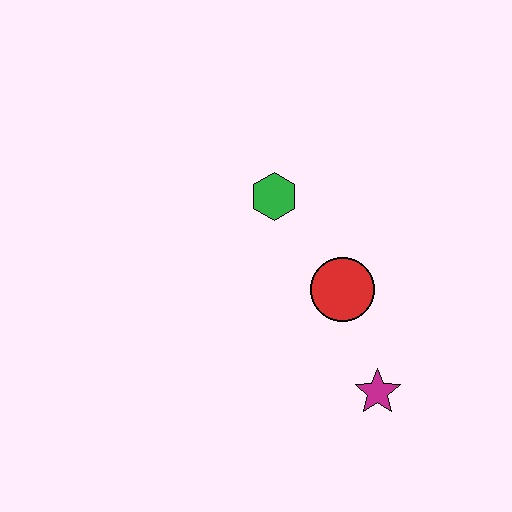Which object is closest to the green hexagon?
The red circle is closest to the green hexagon.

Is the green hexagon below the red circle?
No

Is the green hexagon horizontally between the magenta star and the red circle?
No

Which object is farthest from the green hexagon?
The magenta star is farthest from the green hexagon.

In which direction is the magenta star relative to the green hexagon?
The magenta star is below the green hexagon.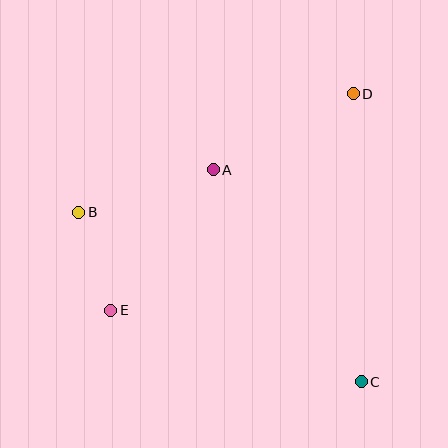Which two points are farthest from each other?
Points B and C are farthest from each other.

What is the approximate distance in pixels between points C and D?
The distance between C and D is approximately 288 pixels.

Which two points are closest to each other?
Points B and E are closest to each other.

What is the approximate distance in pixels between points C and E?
The distance between C and E is approximately 260 pixels.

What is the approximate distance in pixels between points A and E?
The distance between A and E is approximately 174 pixels.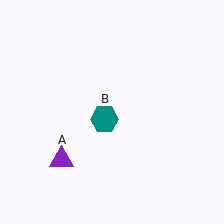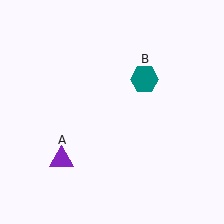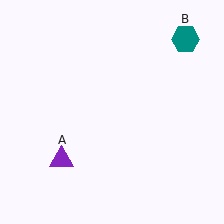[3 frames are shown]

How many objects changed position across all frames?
1 object changed position: teal hexagon (object B).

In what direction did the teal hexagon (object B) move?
The teal hexagon (object B) moved up and to the right.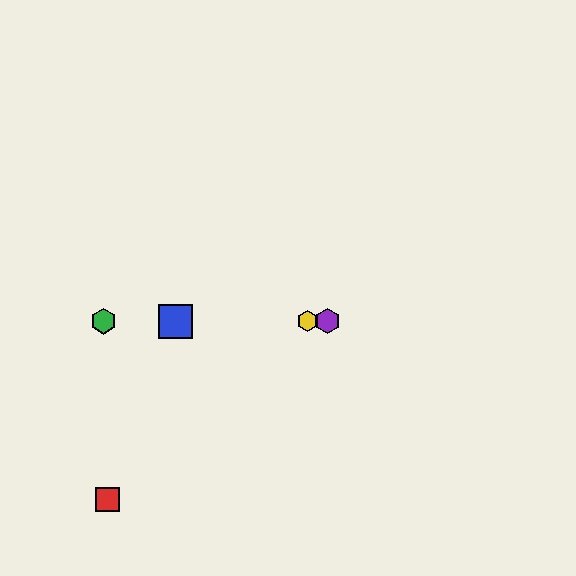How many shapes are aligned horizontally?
4 shapes (the blue square, the green hexagon, the yellow hexagon, the purple hexagon) are aligned horizontally.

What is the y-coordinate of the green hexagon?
The green hexagon is at y≈321.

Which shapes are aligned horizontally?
The blue square, the green hexagon, the yellow hexagon, the purple hexagon are aligned horizontally.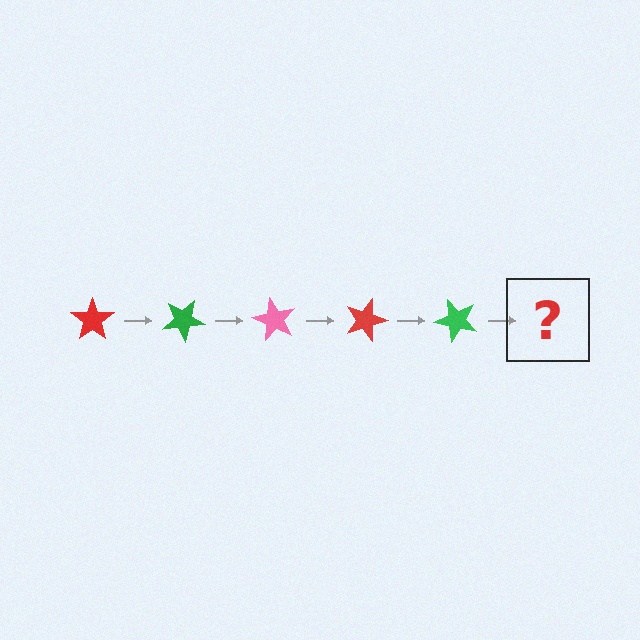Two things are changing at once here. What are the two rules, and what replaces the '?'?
The two rules are that it rotates 30 degrees each step and the color cycles through red, green, and pink. The '?' should be a pink star, rotated 150 degrees from the start.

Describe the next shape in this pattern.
It should be a pink star, rotated 150 degrees from the start.